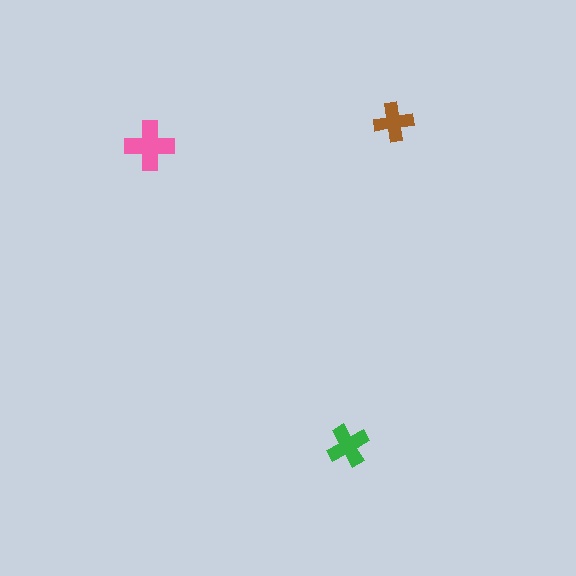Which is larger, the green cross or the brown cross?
The green one.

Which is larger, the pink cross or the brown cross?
The pink one.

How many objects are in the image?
There are 3 objects in the image.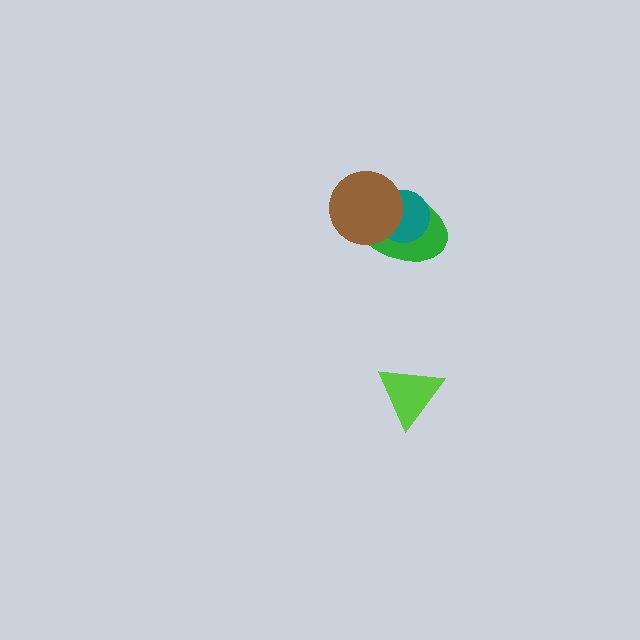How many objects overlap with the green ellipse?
2 objects overlap with the green ellipse.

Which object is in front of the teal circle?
The brown circle is in front of the teal circle.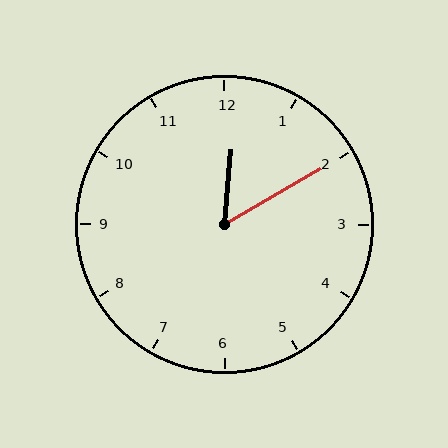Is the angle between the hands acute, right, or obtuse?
It is acute.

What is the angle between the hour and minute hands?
Approximately 55 degrees.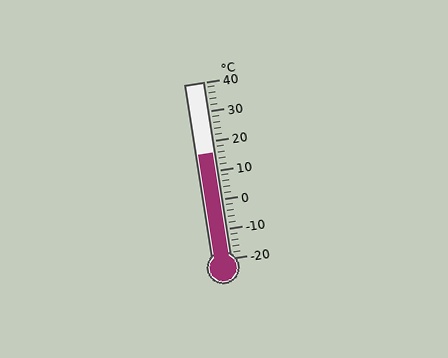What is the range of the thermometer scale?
The thermometer scale ranges from -20°C to 40°C.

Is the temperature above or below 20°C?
The temperature is below 20°C.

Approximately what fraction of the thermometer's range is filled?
The thermometer is filled to approximately 60% of its range.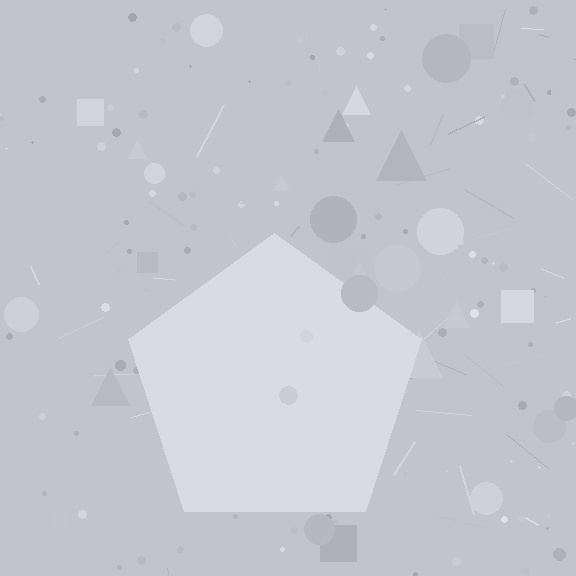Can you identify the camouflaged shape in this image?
The camouflaged shape is a pentagon.